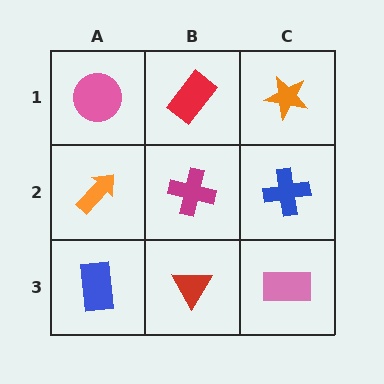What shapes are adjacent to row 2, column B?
A red rectangle (row 1, column B), a red triangle (row 3, column B), an orange arrow (row 2, column A), a blue cross (row 2, column C).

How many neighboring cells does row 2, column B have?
4.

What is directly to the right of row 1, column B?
An orange star.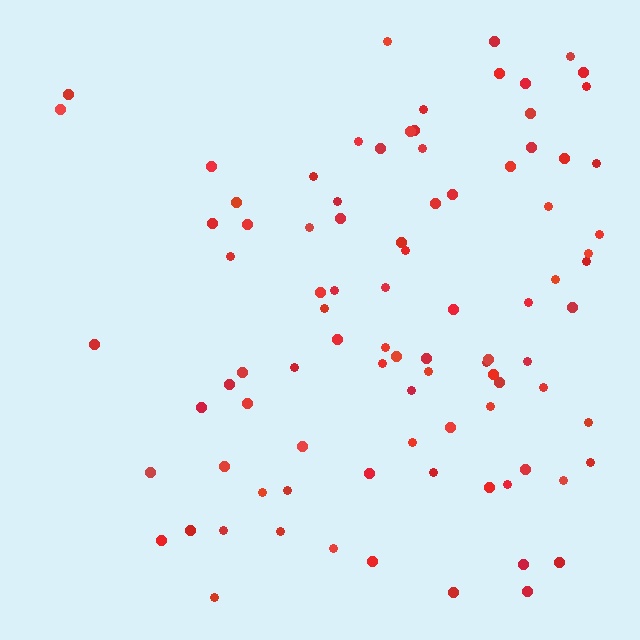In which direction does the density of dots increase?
From left to right, with the right side densest.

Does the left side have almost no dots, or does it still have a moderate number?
Still a moderate number, just noticeably fewer than the right.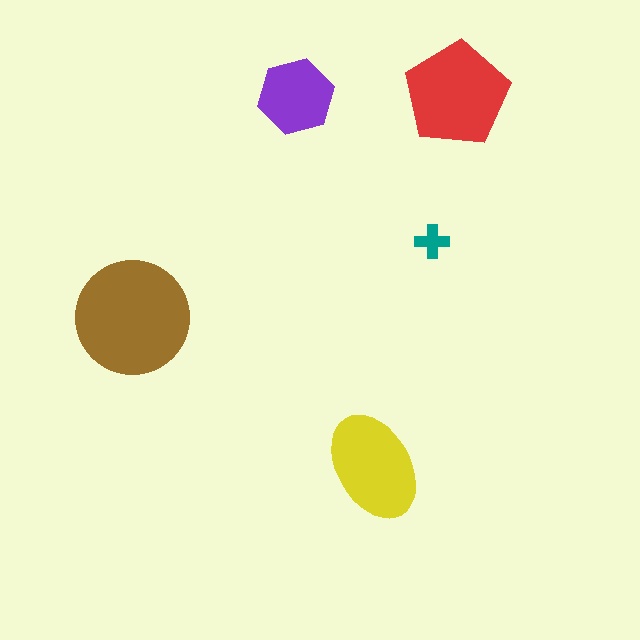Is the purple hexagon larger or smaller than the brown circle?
Smaller.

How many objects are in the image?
There are 5 objects in the image.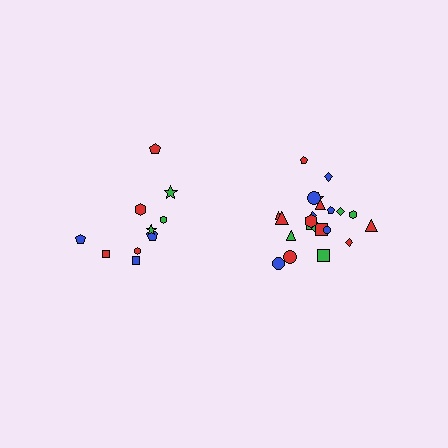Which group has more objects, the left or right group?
The right group.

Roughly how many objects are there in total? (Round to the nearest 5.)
Roughly 30 objects in total.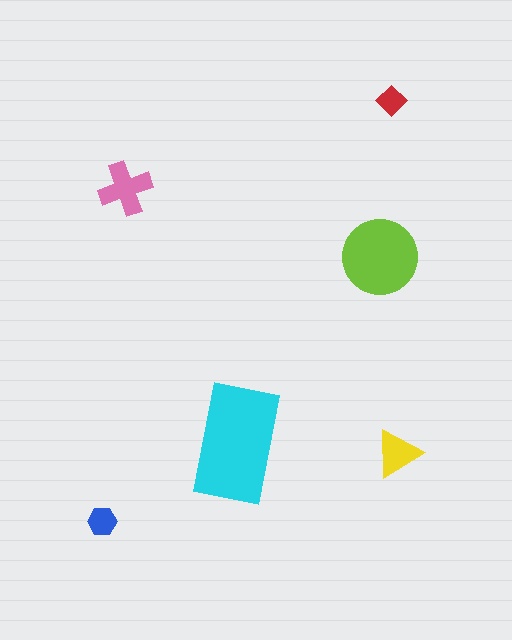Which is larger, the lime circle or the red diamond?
The lime circle.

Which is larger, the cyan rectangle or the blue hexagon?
The cyan rectangle.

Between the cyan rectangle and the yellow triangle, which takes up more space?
The cyan rectangle.